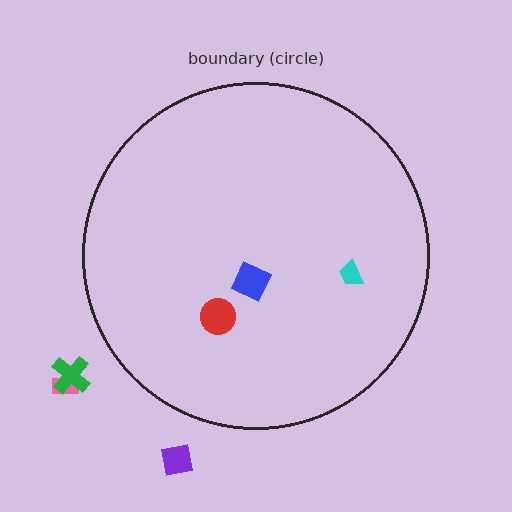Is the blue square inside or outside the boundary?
Inside.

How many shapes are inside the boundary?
3 inside, 3 outside.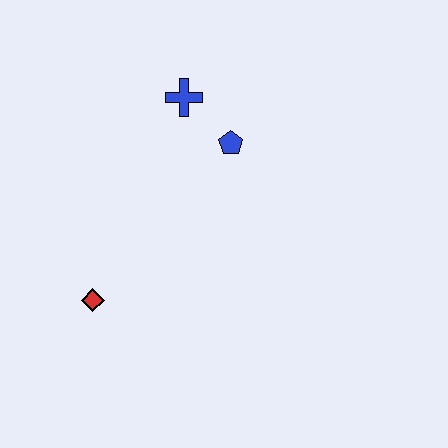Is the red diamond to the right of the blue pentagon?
No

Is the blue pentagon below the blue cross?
Yes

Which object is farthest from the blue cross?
The red diamond is farthest from the blue cross.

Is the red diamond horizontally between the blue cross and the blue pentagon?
No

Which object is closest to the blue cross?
The blue pentagon is closest to the blue cross.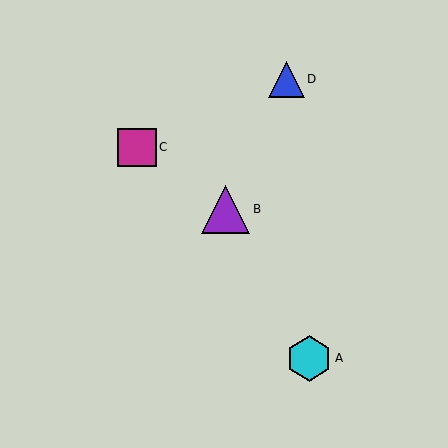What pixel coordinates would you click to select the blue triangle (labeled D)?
Click at (286, 79) to select the blue triangle D.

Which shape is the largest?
The purple triangle (labeled B) is the largest.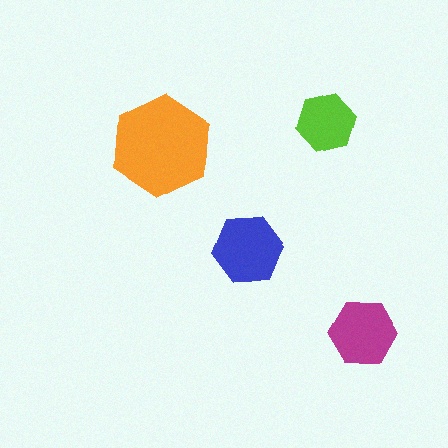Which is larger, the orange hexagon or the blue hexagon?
The orange one.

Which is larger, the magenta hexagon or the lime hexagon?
The magenta one.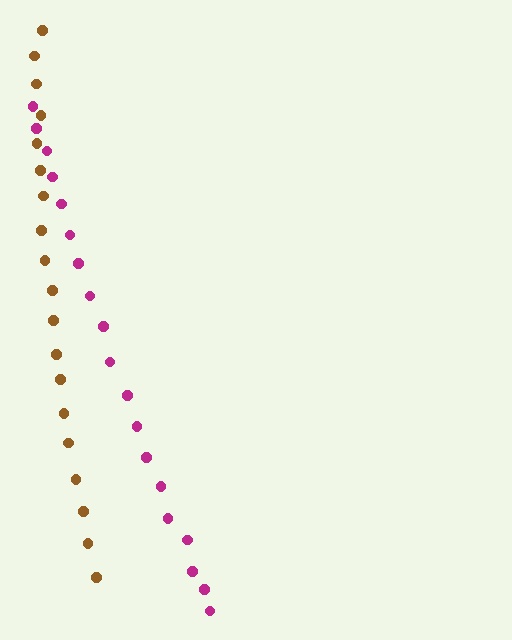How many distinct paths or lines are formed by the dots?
There are 2 distinct paths.